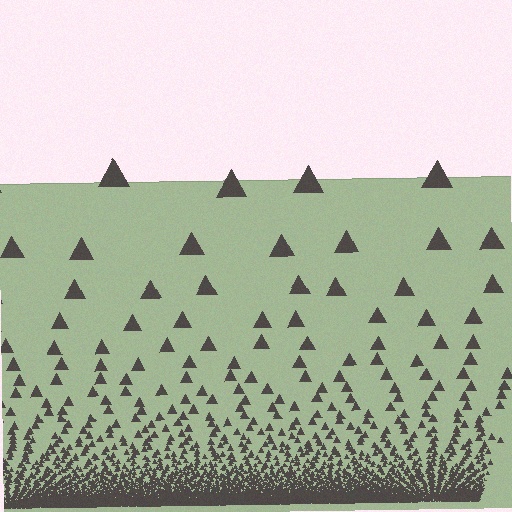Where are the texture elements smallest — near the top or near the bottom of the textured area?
Near the bottom.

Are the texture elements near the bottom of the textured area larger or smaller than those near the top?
Smaller. The gradient is inverted — elements near the bottom are smaller and denser.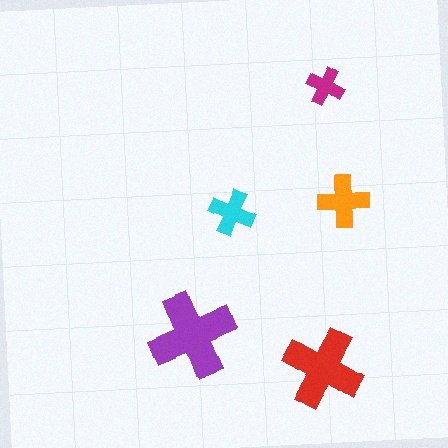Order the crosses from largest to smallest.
the purple one, the red one, the orange one, the cyan one, the magenta one.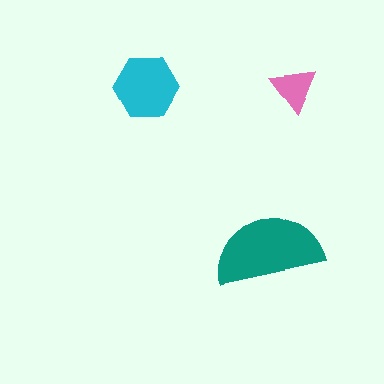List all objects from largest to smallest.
The teal semicircle, the cyan hexagon, the pink triangle.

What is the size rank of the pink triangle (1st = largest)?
3rd.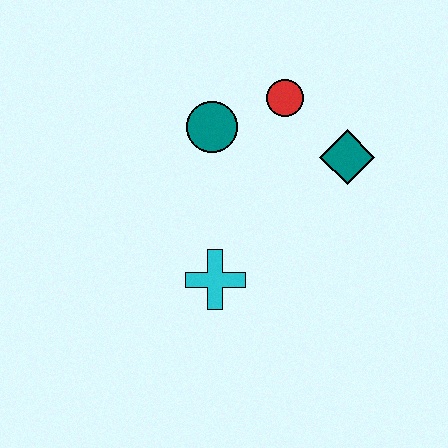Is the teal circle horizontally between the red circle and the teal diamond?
No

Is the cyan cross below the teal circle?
Yes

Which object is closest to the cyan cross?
The teal circle is closest to the cyan cross.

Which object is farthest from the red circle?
The cyan cross is farthest from the red circle.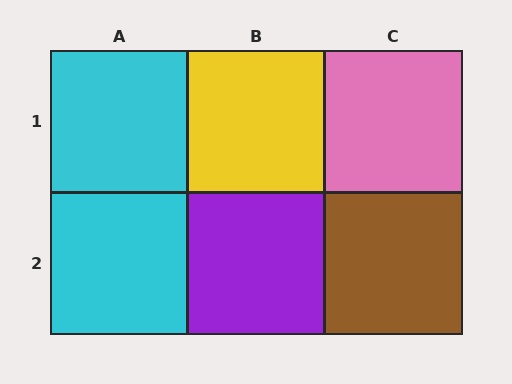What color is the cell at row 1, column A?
Cyan.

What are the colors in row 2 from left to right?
Cyan, purple, brown.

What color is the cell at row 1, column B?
Yellow.